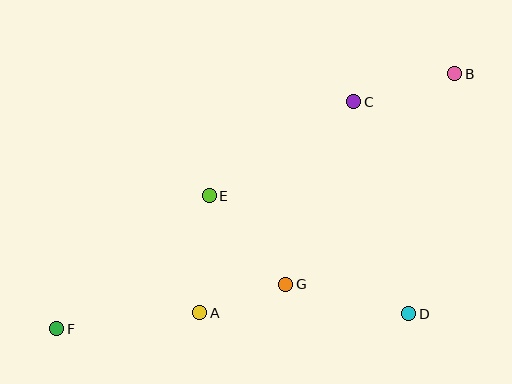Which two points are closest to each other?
Points A and G are closest to each other.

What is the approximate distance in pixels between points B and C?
The distance between B and C is approximately 105 pixels.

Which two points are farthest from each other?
Points B and F are farthest from each other.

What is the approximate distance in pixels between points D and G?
The distance between D and G is approximately 127 pixels.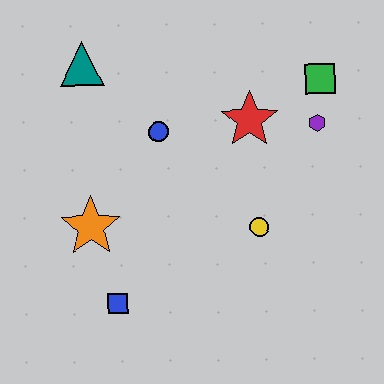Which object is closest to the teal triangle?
The blue circle is closest to the teal triangle.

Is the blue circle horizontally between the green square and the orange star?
Yes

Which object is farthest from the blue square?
The green square is farthest from the blue square.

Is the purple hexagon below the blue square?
No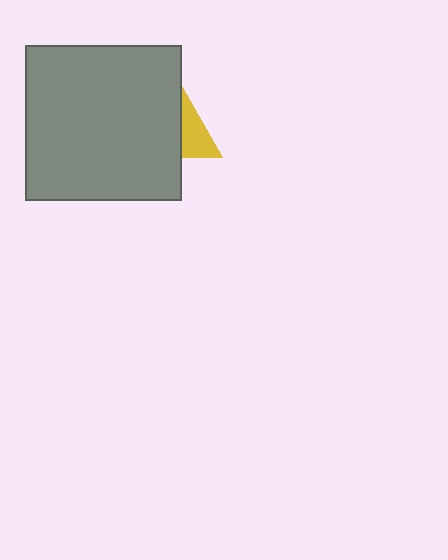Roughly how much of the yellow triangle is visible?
A small part of it is visible (roughly 36%).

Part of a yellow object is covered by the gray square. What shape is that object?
It is a triangle.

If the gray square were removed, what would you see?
You would see the complete yellow triangle.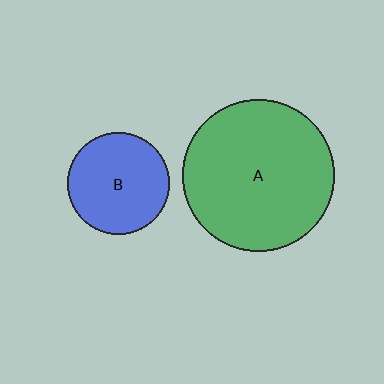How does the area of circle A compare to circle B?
Approximately 2.2 times.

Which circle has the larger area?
Circle A (green).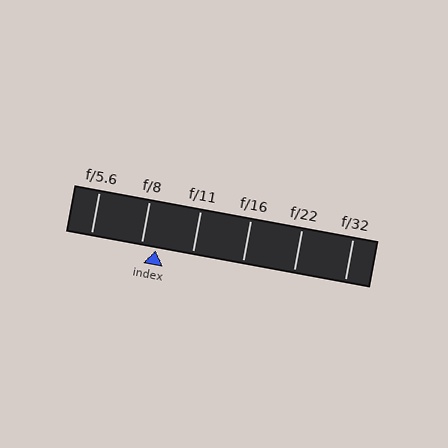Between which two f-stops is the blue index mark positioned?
The index mark is between f/8 and f/11.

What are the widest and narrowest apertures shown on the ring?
The widest aperture shown is f/5.6 and the narrowest is f/32.